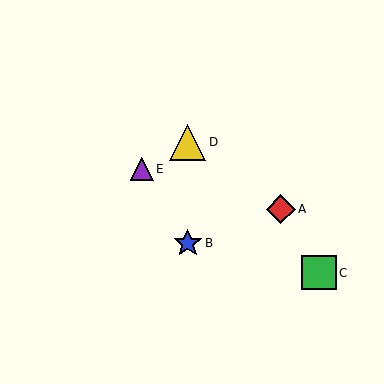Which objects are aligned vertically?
Objects B, D are aligned vertically.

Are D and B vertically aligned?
Yes, both are at x≈188.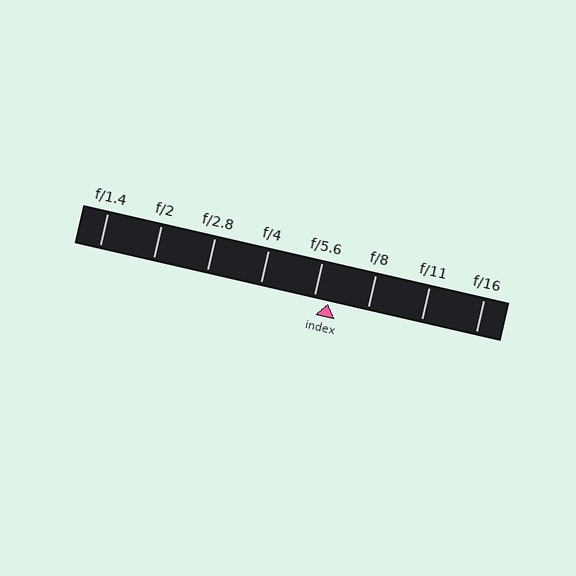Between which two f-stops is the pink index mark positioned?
The index mark is between f/5.6 and f/8.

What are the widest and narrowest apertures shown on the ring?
The widest aperture shown is f/1.4 and the narrowest is f/16.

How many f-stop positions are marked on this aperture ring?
There are 8 f-stop positions marked.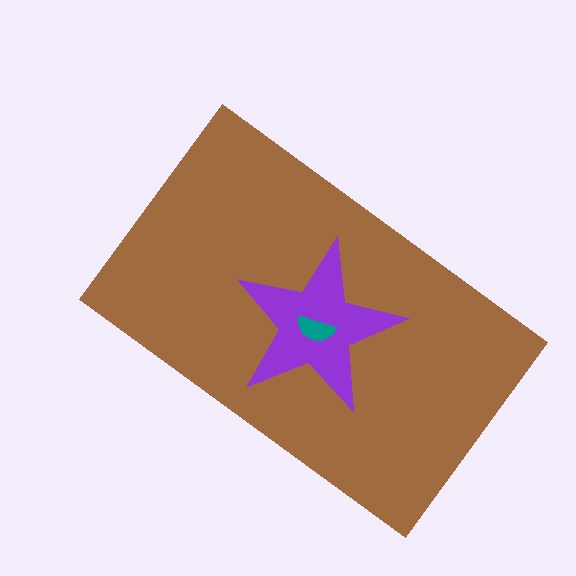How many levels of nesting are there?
3.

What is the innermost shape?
The teal semicircle.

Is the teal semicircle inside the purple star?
Yes.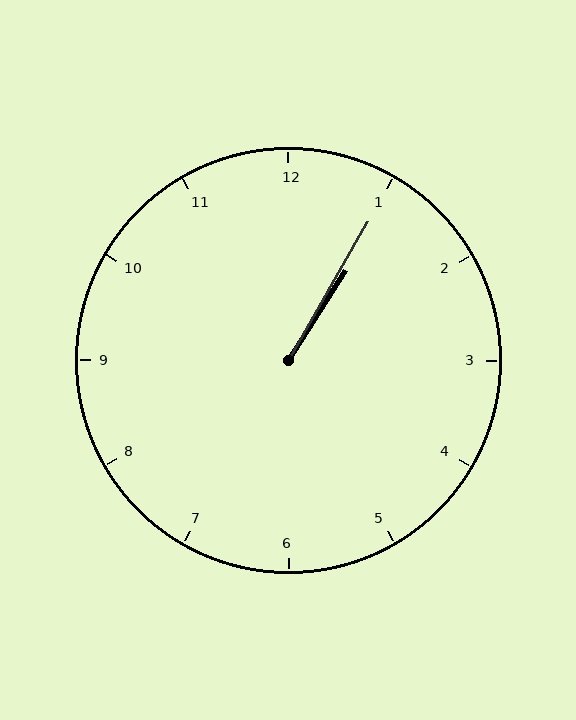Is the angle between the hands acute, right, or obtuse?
It is acute.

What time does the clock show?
1:05.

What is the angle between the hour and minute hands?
Approximately 2 degrees.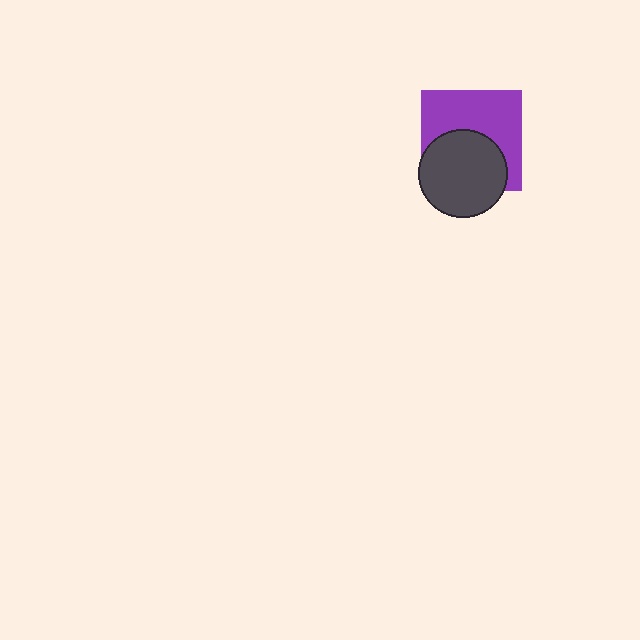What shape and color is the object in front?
The object in front is a dark gray circle.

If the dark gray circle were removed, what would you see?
You would see the complete purple square.